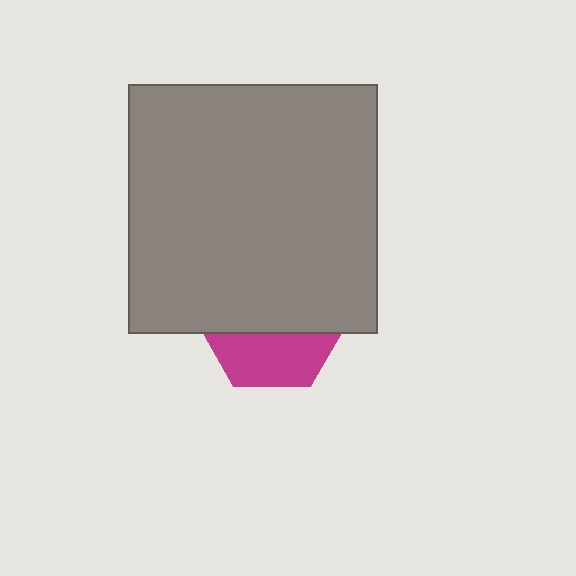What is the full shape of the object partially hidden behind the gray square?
The partially hidden object is a magenta hexagon.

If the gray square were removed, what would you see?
You would see the complete magenta hexagon.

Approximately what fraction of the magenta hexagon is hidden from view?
Roughly 63% of the magenta hexagon is hidden behind the gray square.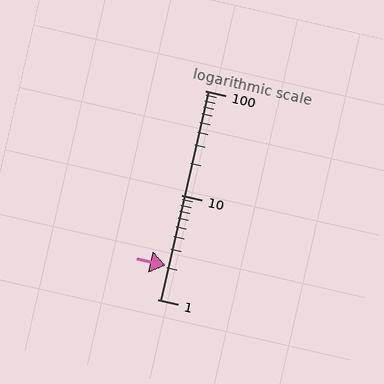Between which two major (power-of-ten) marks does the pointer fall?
The pointer is between 1 and 10.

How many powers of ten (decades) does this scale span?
The scale spans 2 decades, from 1 to 100.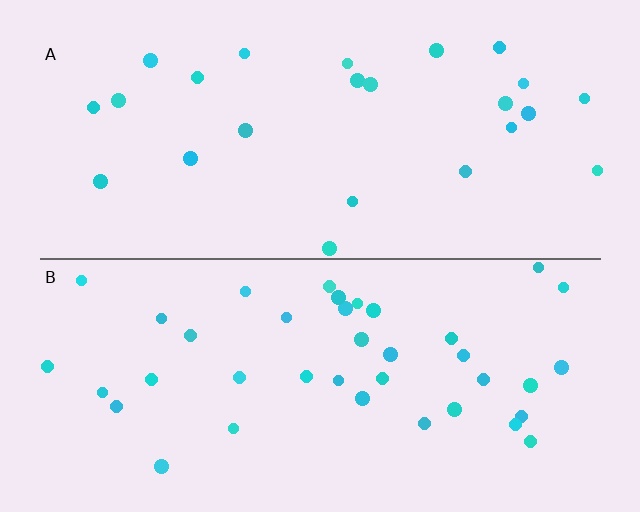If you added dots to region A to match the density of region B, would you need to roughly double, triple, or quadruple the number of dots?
Approximately double.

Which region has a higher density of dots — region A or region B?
B (the bottom).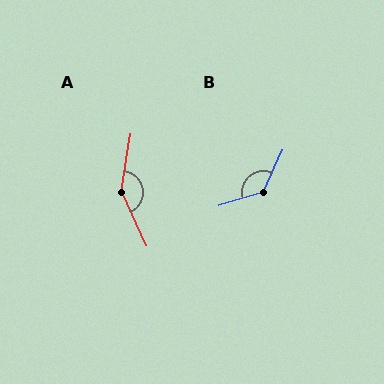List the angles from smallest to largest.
B (131°), A (146°).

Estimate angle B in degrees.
Approximately 131 degrees.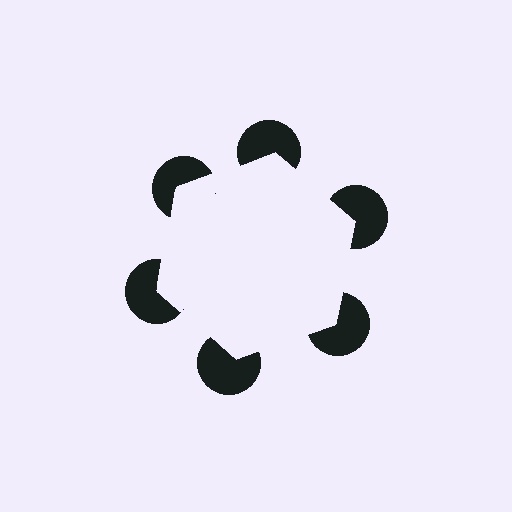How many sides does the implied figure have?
6 sides.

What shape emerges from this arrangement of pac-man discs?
An illusory hexagon — its edges are inferred from the aligned wedge cuts in the pac-man discs, not physically drawn.